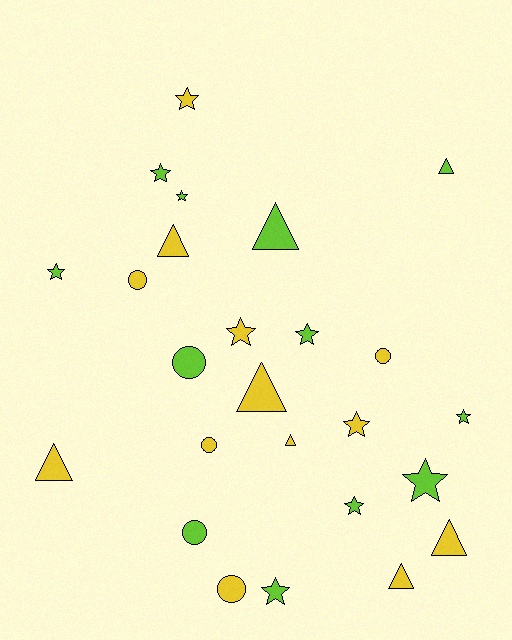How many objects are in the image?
There are 25 objects.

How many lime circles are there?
There are 2 lime circles.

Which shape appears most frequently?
Star, with 11 objects.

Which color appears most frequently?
Yellow, with 13 objects.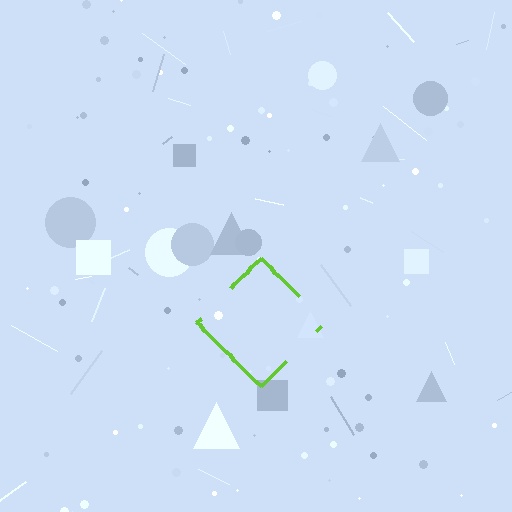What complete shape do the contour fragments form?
The contour fragments form a diamond.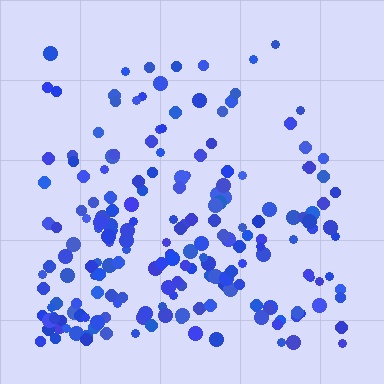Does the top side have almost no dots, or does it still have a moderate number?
Still a moderate number, just noticeably fewer than the bottom.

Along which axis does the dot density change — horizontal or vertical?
Vertical.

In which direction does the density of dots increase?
From top to bottom, with the bottom side densest.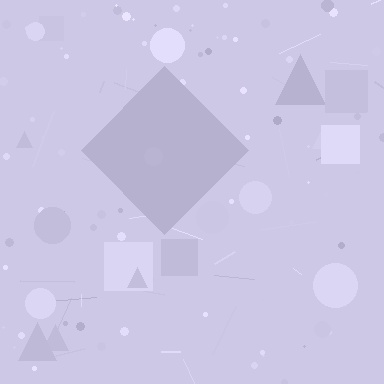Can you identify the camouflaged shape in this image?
The camouflaged shape is a diamond.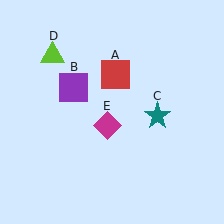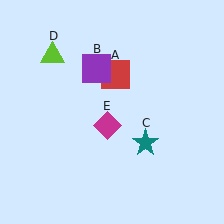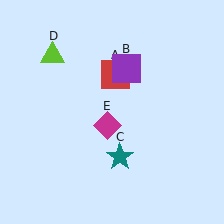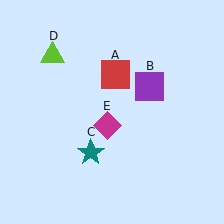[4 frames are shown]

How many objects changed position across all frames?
2 objects changed position: purple square (object B), teal star (object C).